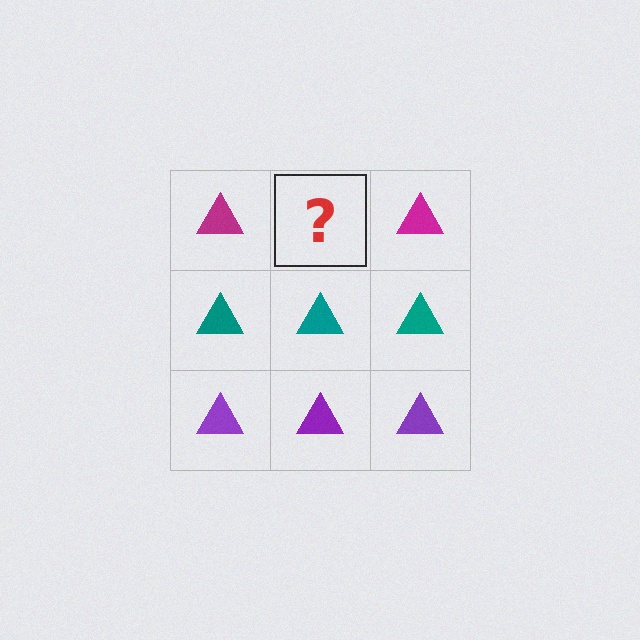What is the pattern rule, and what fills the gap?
The rule is that each row has a consistent color. The gap should be filled with a magenta triangle.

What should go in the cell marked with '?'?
The missing cell should contain a magenta triangle.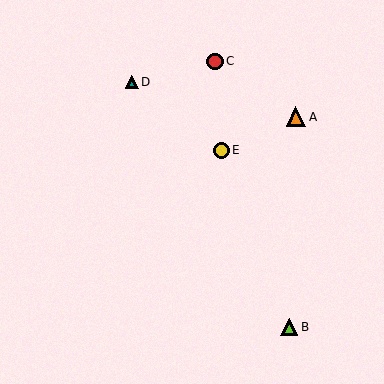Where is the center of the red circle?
The center of the red circle is at (215, 61).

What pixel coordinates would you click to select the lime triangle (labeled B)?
Click at (290, 327) to select the lime triangle B.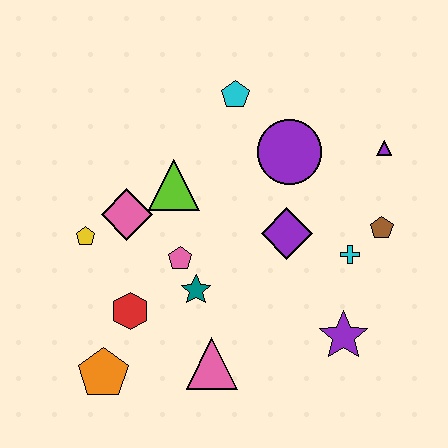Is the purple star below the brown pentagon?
Yes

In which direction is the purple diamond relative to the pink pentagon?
The purple diamond is to the right of the pink pentagon.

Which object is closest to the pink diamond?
The yellow pentagon is closest to the pink diamond.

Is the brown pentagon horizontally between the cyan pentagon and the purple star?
No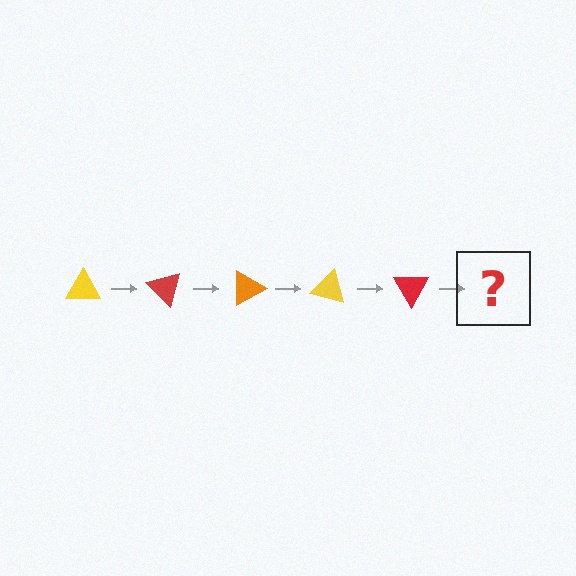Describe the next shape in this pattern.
It should be an orange triangle, rotated 225 degrees from the start.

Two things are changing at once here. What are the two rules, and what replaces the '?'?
The two rules are that it rotates 45 degrees each step and the color cycles through yellow, red, and orange. The '?' should be an orange triangle, rotated 225 degrees from the start.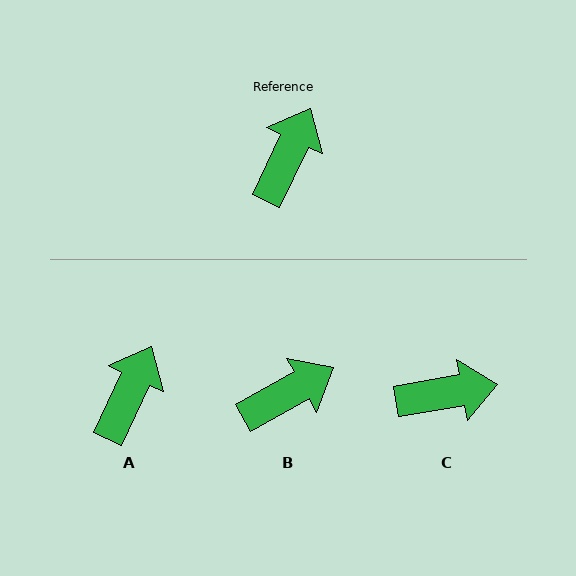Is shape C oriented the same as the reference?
No, it is off by about 55 degrees.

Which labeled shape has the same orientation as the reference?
A.